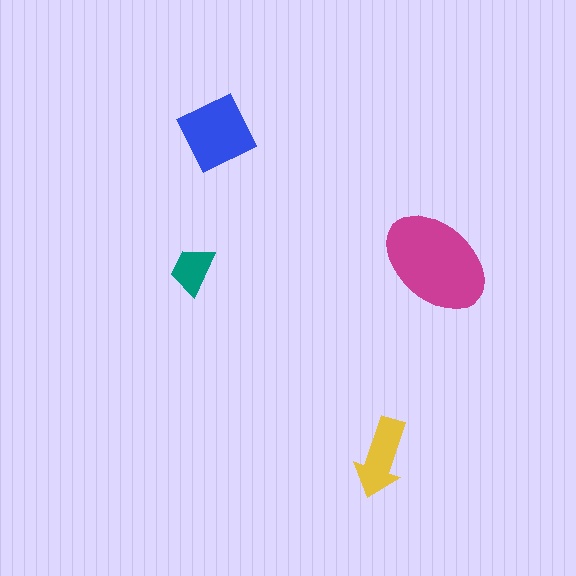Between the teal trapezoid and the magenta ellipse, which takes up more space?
The magenta ellipse.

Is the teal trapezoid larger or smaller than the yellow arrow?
Smaller.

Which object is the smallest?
The teal trapezoid.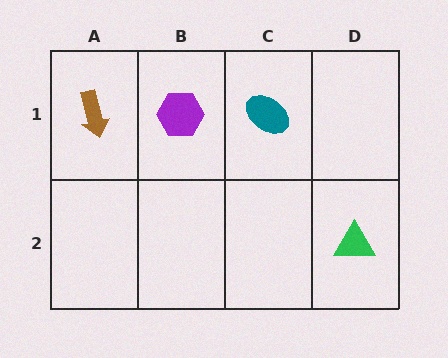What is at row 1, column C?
A teal ellipse.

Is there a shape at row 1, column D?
No, that cell is empty.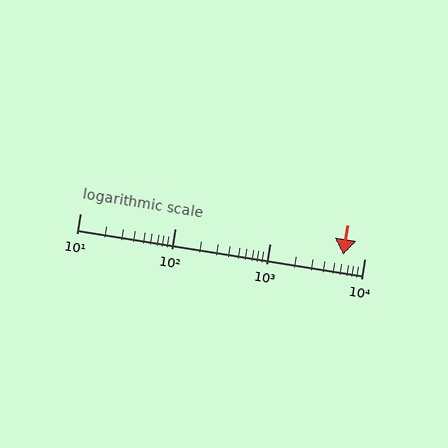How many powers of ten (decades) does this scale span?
The scale spans 3 decades, from 10 to 10000.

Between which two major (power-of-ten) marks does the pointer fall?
The pointer is between 1000 and 10000.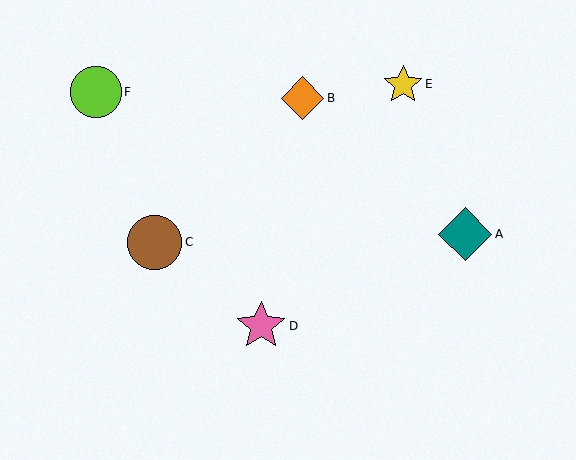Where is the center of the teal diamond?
The center of the teal diamond is at (465, 234).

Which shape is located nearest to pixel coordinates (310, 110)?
The orange diamond (labeled B) at (303, 98) is nearest to that location.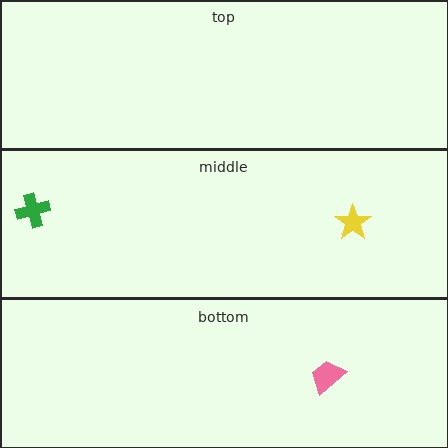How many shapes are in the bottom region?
1.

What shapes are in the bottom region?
The pink trapezoid.